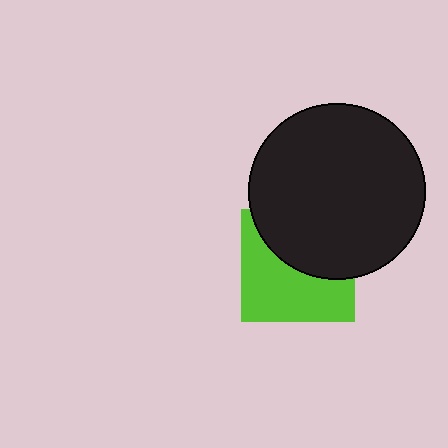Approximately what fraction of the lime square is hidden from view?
Roughly 46% of the lime square is hidden behind the black circle.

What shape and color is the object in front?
The object in front is a black circle.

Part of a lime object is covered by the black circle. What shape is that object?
It is a square.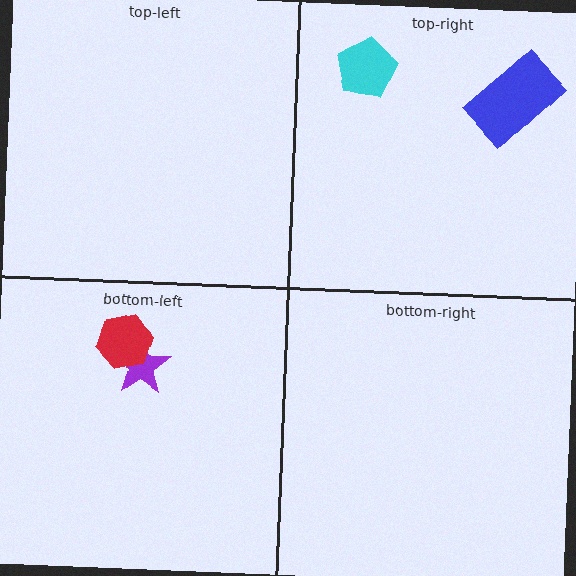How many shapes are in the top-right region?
2.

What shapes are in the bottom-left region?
The purple star, the red hexagon.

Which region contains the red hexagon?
The bottom-left region.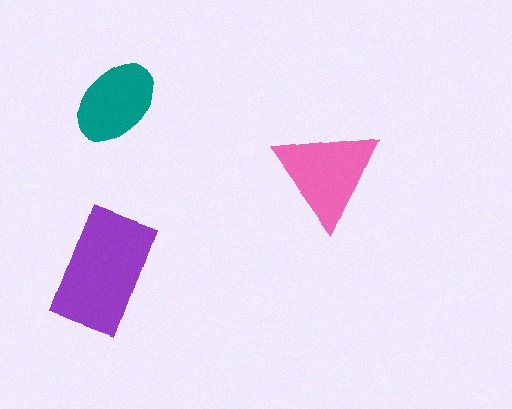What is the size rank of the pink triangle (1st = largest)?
2nd.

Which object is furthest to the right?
The pink triangle is rightmost.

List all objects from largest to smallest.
The purple rectangle, the pink triangle, the teal ellipse.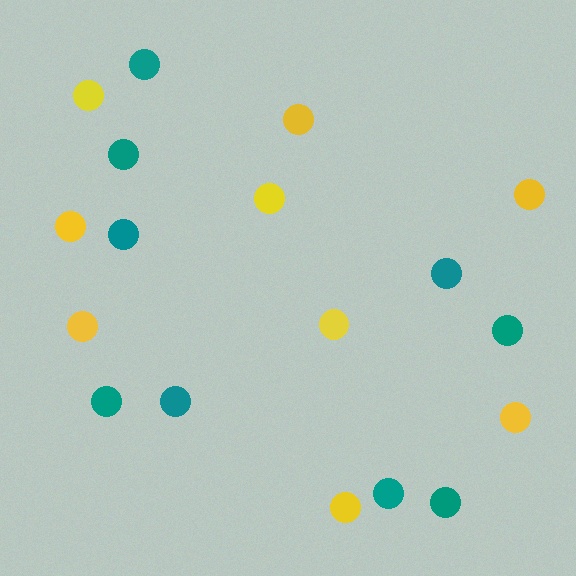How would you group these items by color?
There are 2 groups: one group of teal circles (9) and one group of yellow circles (9).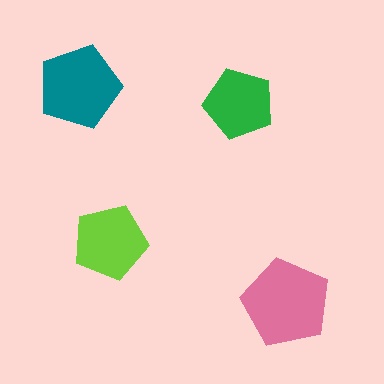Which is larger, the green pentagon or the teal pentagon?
The teal one.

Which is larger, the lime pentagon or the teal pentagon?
The teal one.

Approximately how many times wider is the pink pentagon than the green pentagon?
About 1.5 times wider.